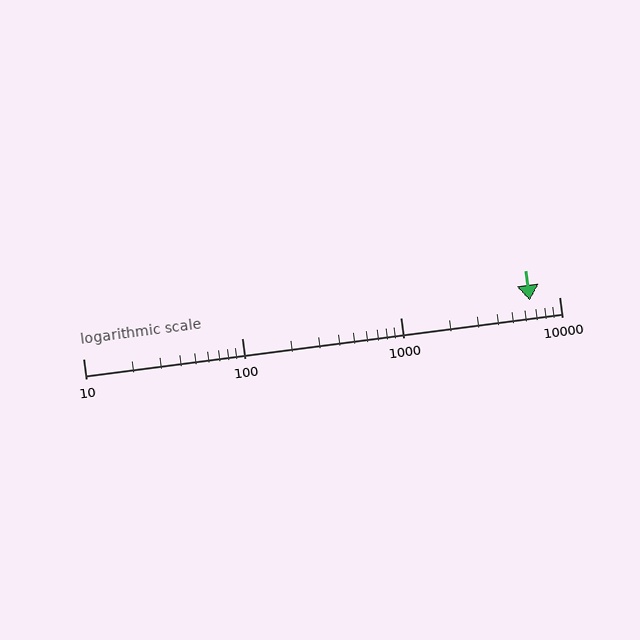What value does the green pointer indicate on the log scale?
The pointer indicates approximately 6500.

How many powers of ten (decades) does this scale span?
The scale spans 3 decades, from 10 to 10000.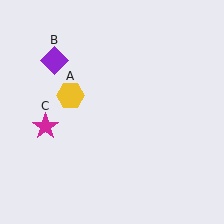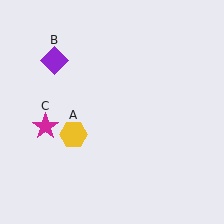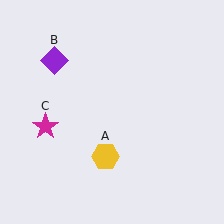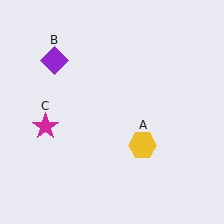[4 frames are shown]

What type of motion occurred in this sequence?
The yellow hexagon (object A) rotated counterclockwise around the center of the scene.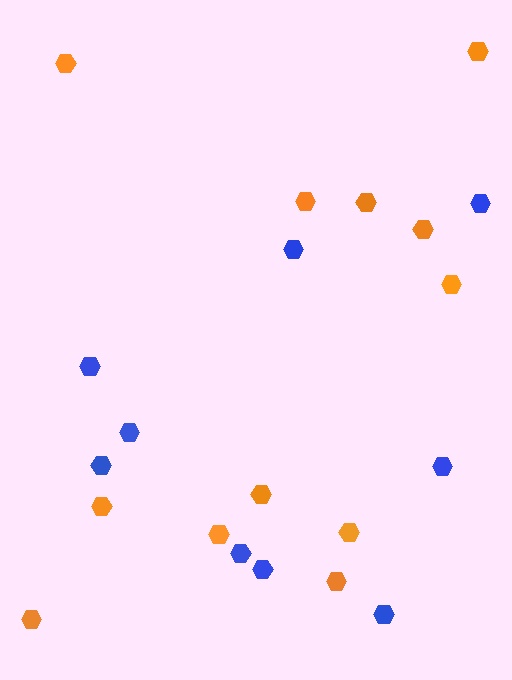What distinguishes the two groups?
There are 2 groups: one group of orange hexagons (12) and one group of blue hexagons (9).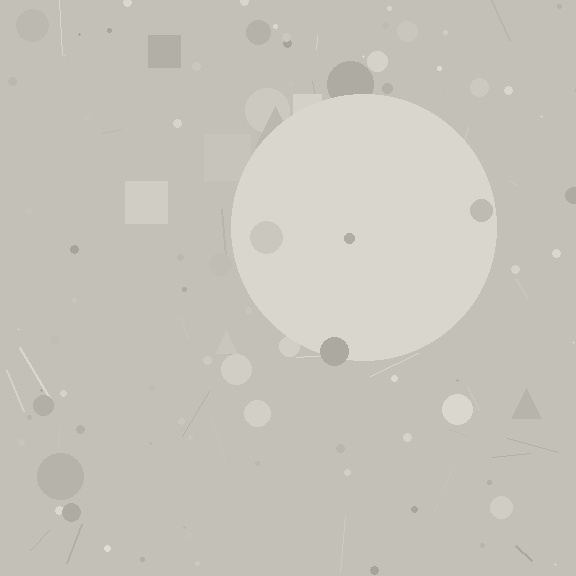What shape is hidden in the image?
A circle is hidden in the image.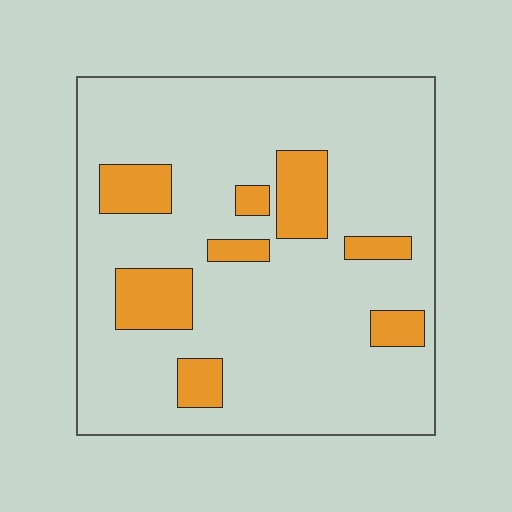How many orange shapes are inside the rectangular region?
8.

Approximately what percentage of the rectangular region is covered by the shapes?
Approximately 15%.